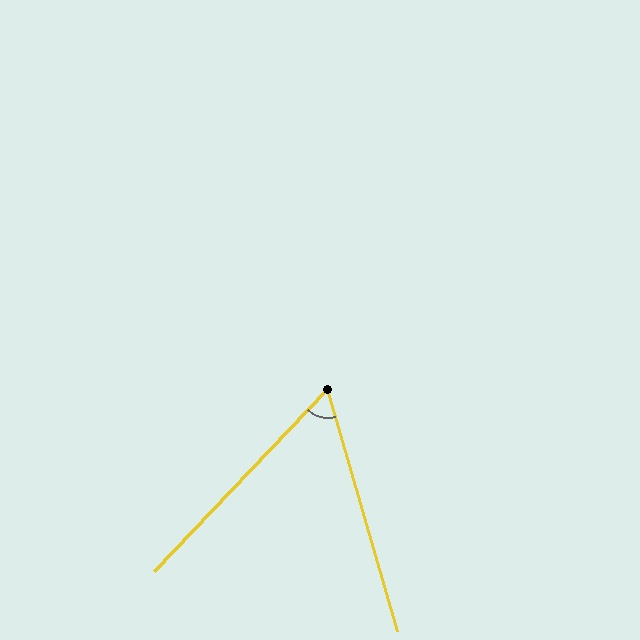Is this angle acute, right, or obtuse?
It is acute.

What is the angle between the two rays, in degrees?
Approximately 60 degrees.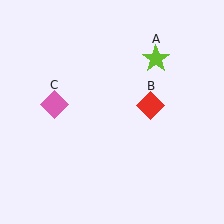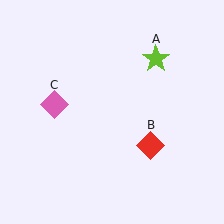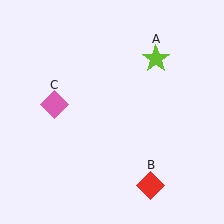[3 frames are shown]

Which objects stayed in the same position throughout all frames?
Lime star (object A) and pink diamond (object C) remained stationary.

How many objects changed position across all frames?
1 object changed position: red diamond (object B).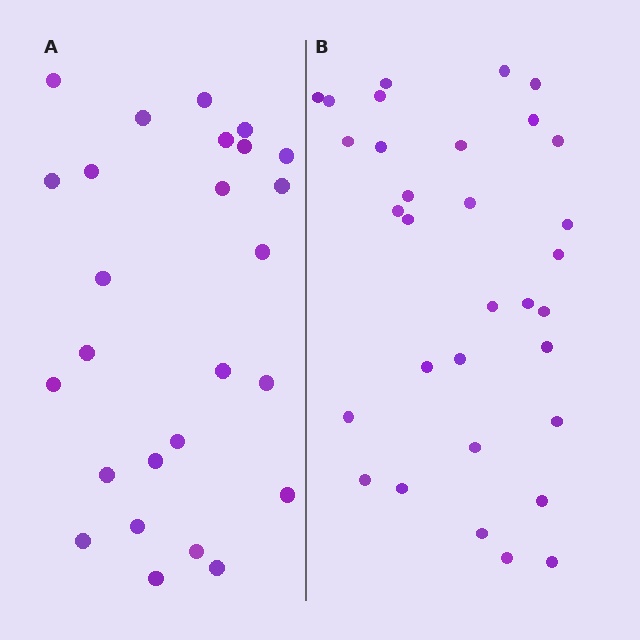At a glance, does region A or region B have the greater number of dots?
Region B (the right region) has more dots.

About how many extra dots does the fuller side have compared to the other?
Region B has about 6 more dots than region A.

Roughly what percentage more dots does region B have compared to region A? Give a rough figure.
About 25% more.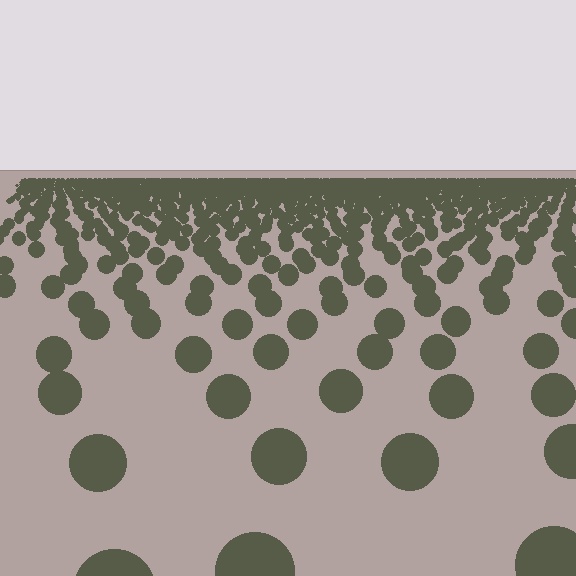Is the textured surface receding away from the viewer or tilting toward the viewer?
The surface is receding away from the viewer. Texture elements get smaller and denser toward the top.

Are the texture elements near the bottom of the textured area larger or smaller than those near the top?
Larger. Near the bottom, elements are closer to the viewer and appear at a bigger on-screen size.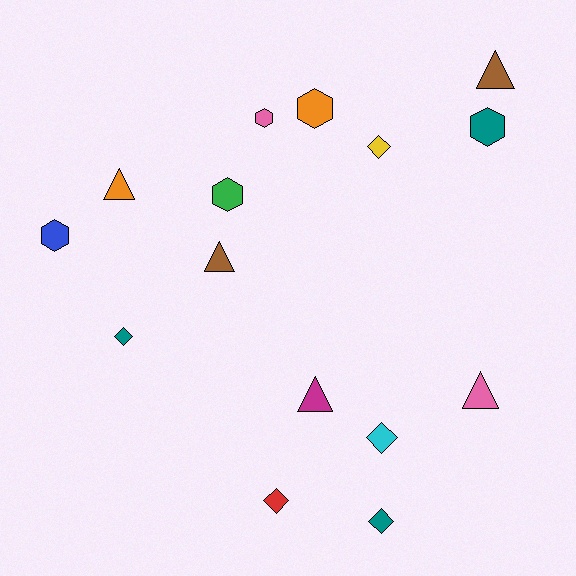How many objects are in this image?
There are 15 objects.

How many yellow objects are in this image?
There is 1 yellow object.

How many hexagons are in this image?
There are 5 hexagons.